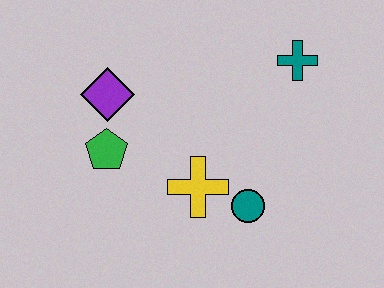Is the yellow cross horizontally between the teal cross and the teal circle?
No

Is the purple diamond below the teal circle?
No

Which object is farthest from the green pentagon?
The teal cross is farthest from the green pentagon.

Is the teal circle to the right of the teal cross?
No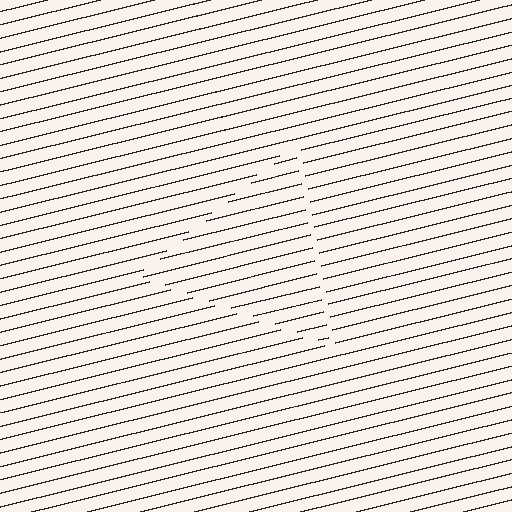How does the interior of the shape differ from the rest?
The interior of the shape contains the same grating, shifted by half a period — the contour is defined by the phase discontinuity where line-ends from the inner and outer gratings abut.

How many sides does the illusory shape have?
3 sides — the line-ends trace a triangle.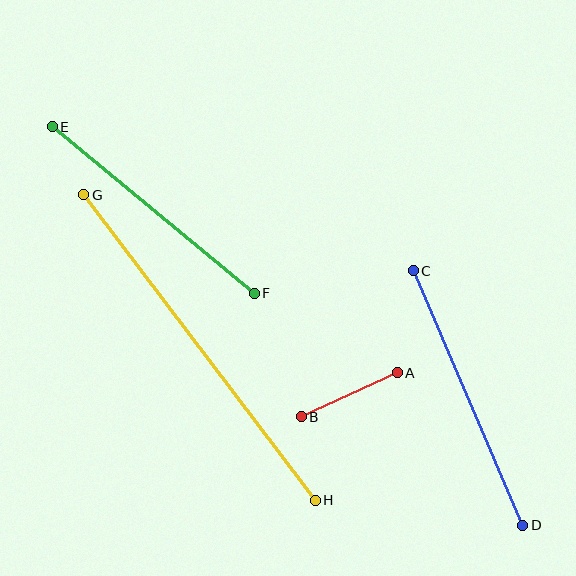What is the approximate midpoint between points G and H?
The midpoint is at approximately (199, 347) pixels.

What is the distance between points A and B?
The distance is approximately 106 pixels.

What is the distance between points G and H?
The distance is approximately 383 pixels.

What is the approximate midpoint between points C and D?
The midpoint is at approximately (468, 398) pixels.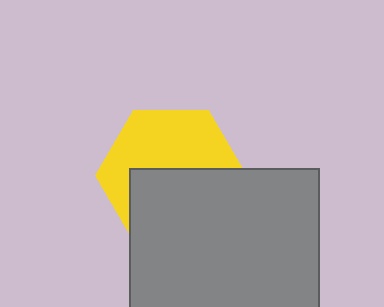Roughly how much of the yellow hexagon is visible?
About half of it is visible (roughly 51%).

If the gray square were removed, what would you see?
You would see the complete yellow hexagon.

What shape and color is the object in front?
The object in front is a gray square.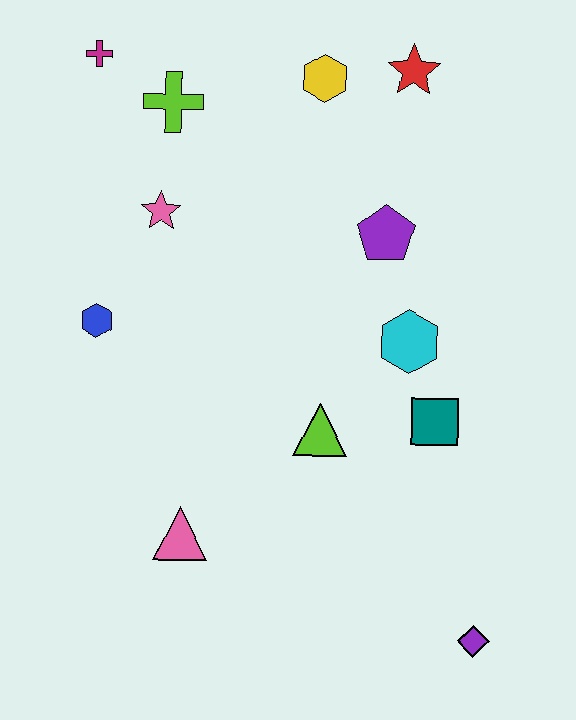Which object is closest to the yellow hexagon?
The red star is closest to the yellow hexagon.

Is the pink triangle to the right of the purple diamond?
No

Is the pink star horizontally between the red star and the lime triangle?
No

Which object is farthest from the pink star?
The purple diamond is farthest from the pink star.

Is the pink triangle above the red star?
No